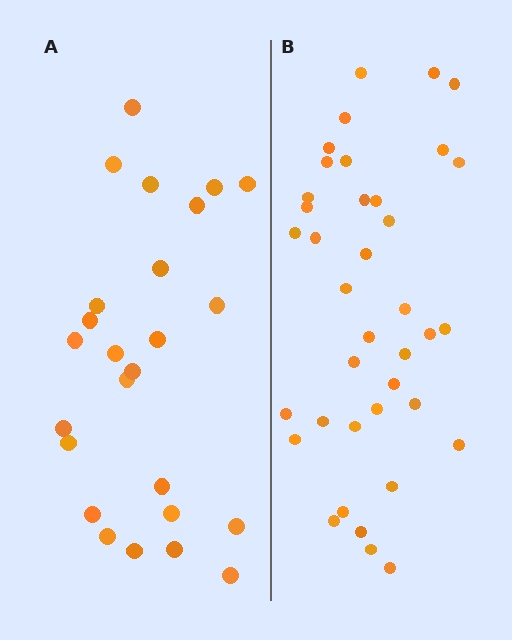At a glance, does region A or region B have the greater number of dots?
Region B (the right region) has more dots.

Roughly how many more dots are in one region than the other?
Region B has approximately 15 more dots than region A.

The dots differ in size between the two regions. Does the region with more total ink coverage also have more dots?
No. Region A has more total ink coverage because its dots are larger, but region B actually contains more individual dots. Total area can be misleading — the number of items is what matters here.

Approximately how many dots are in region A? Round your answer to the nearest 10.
About 20 dots. (The exact count is 25, which rounds to 20.)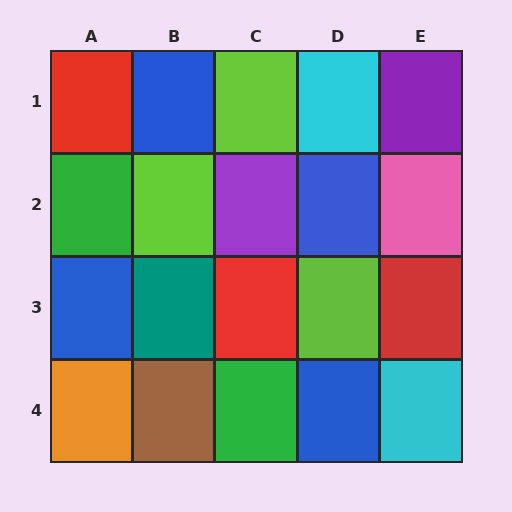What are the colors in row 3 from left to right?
Blue, teal, red, lime, red.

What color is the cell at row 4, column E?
Cyan.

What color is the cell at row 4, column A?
Orange.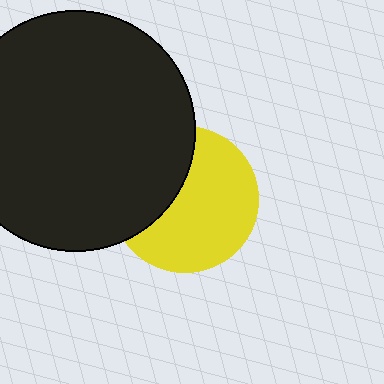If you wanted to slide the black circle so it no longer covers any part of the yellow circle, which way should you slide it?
Slide it left — that is the most direct way to separate the two shapes.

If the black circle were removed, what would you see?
You would see the complete yellow circle.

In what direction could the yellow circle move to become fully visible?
The yellow circle could move right. That would shift it out from behind the black circle entirely.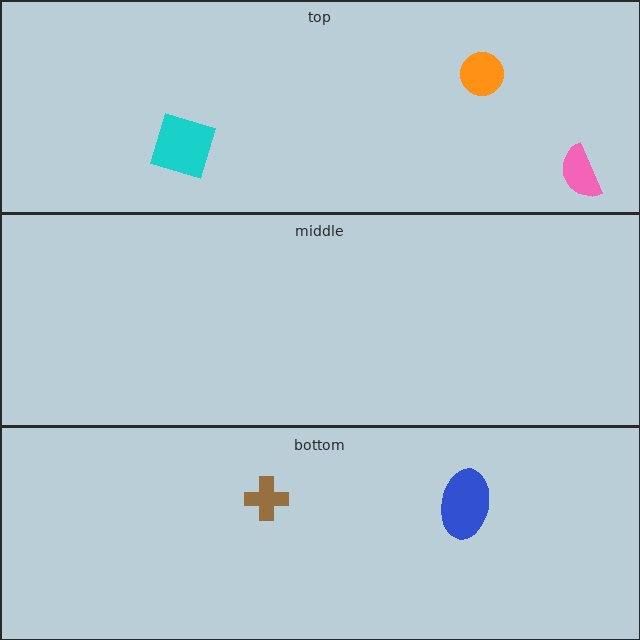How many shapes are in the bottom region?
2.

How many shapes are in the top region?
3.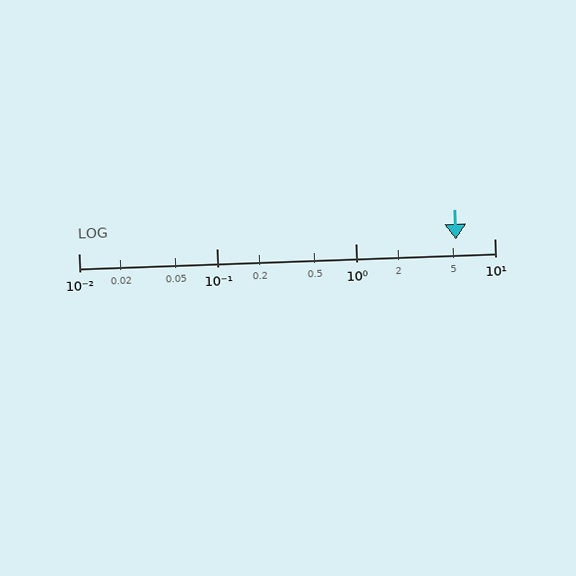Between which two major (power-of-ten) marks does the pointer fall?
The pointer is between 1 and 10.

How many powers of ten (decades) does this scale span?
The scale spans 3 decades, from 0.01 to 10.